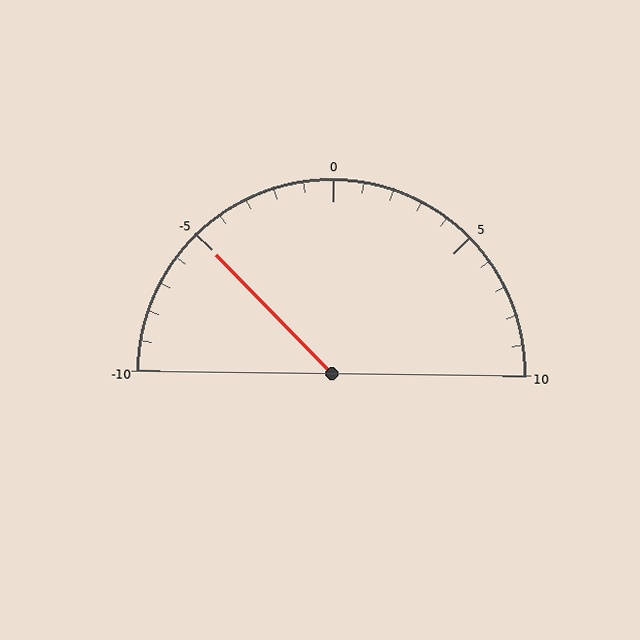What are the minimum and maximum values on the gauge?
The gauge ranges from -10 to 10.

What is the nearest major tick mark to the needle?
The nearest major tick mark is -5.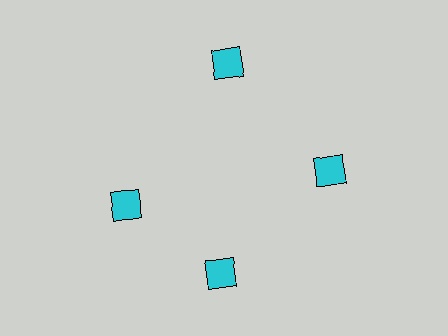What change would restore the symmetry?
The symmetry would be restored by rotating it back into even spacing with its neighbors so that all 4 squares sit at equal angles and equal distance from the center.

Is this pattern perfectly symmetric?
No. The 4 cyan squares are arranged in a ring, but one element near the 9 o'clock position is rotated out of alignment along the ring, breaking the 4-fold rotational symmetry.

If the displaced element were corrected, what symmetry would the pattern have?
It would have 4-fold rotational symmetry — the pattern would map onto itself every 90 degrees.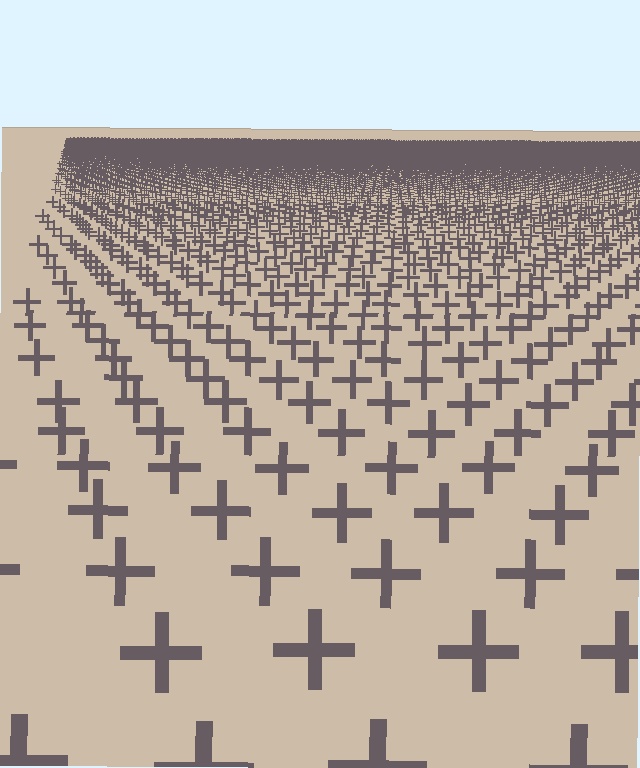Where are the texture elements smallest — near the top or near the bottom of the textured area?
Near the top.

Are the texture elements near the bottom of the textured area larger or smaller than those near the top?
Larger. Near the bottom, elements are closer to the viewer and appear at a bigger on-screen size.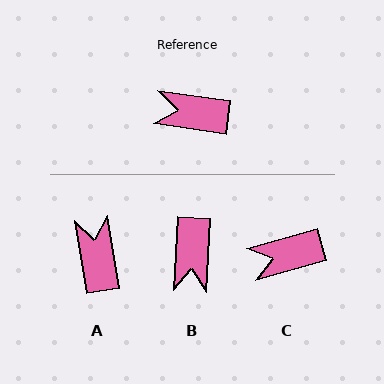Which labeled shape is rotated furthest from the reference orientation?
B, about 94 degrees away.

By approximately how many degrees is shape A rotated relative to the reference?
Approximately 73 degrees clockwise.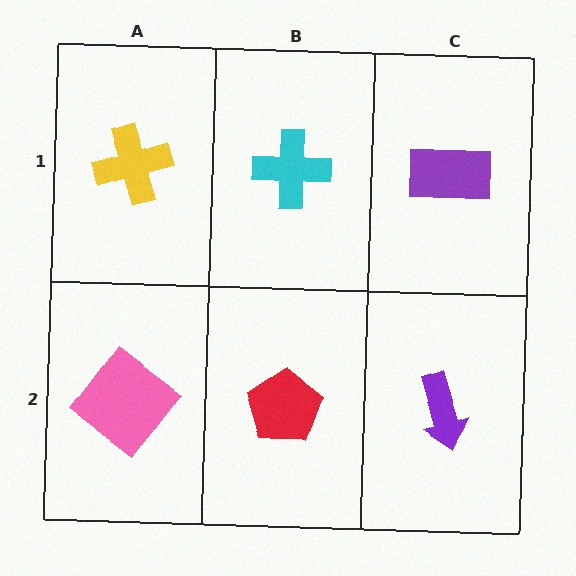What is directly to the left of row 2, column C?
A red pentagon.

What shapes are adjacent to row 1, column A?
A pink diamond (row 2, column A), a cyan cross (row 1, column B).